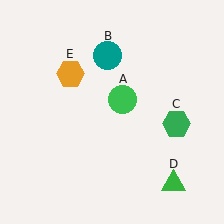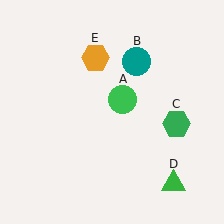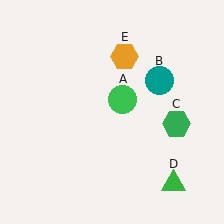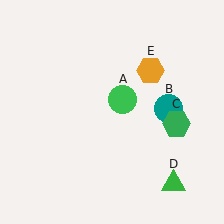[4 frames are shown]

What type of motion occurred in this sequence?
The teal circle (object B), orange hexagon (object E) rotated clockwise around the center of the scene.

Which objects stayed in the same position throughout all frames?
Green circle (object A) and green hexagon (object C) and green triangle (object D) remained stationary.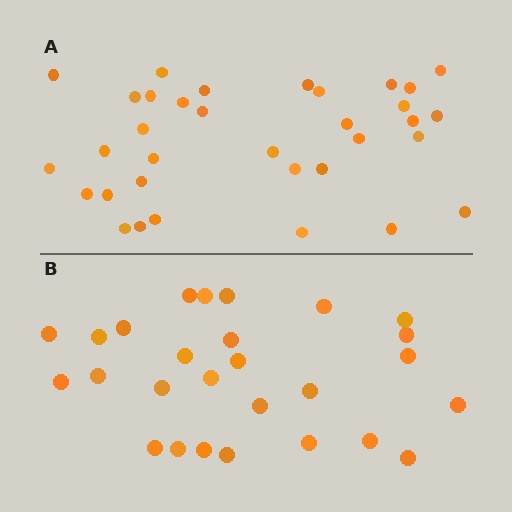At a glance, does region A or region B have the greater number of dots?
Region A (the top region) has more dots.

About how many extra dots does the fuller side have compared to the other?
Region A has roughly 8 or so more dots than region B.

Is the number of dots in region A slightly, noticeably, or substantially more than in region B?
Region A has noticeably more, but not dramatically so. The ratio is roughly 1.3 to 1.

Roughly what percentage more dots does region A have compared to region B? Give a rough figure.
About 25% more.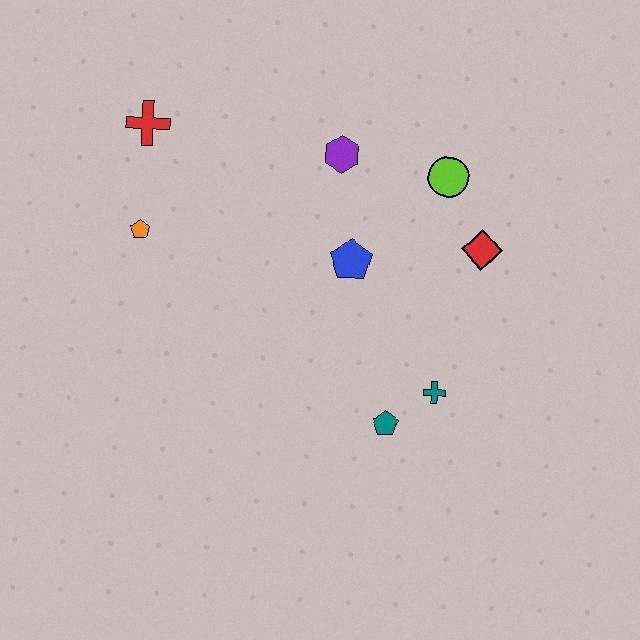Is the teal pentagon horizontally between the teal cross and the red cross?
Yes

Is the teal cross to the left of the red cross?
No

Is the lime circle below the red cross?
Yes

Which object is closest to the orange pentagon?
The red cross is closest to the orange pentagon.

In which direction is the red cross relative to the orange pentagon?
The red cross is above the orange pentagon.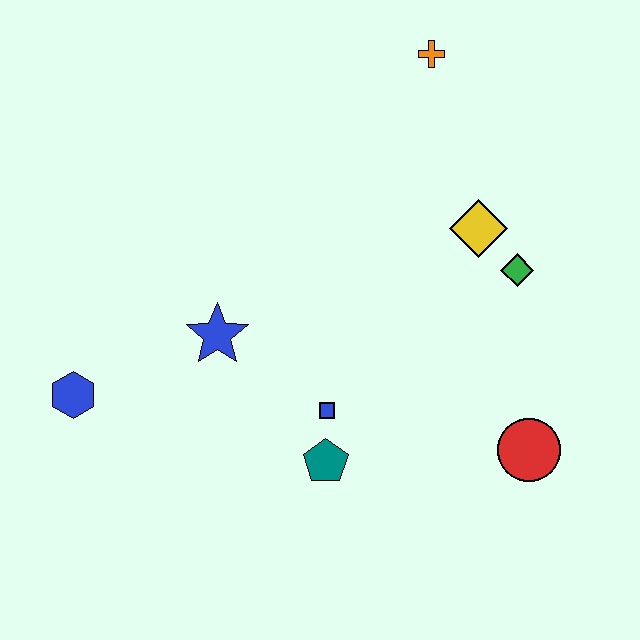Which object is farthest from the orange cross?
The blue hexagon is farthest from the orange cross.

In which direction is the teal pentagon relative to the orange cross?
The teal pentagon is below the orange cross.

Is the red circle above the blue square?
No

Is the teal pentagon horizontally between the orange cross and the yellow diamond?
No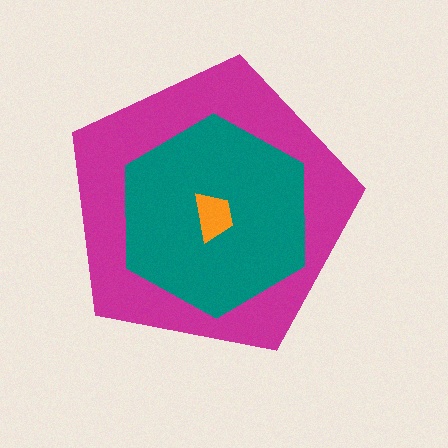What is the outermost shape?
The magenta pentagon.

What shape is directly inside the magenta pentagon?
The teal hexagon.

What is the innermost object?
The orange trapezoid.